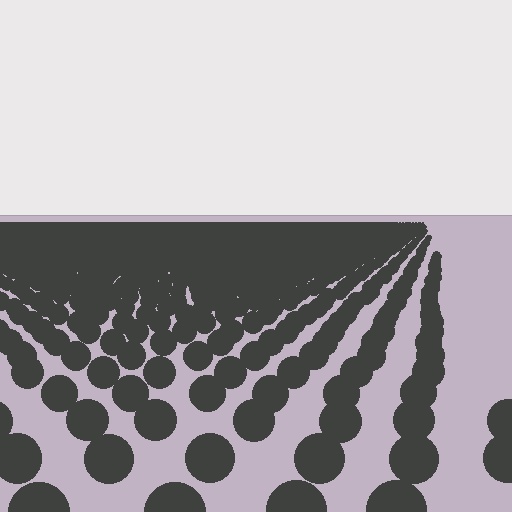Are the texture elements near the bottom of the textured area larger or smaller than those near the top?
Larger. Near the bottom, elements are closer to the viewer and appear at a bigger on-screen size.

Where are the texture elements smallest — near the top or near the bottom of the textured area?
Near the top.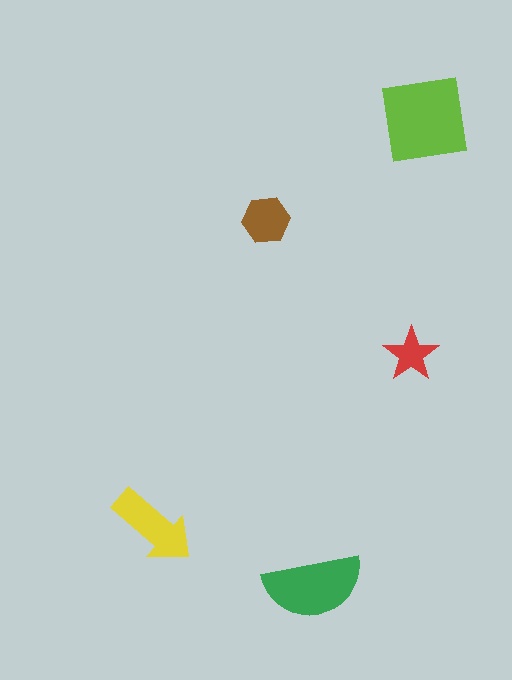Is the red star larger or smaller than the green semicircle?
Smaller.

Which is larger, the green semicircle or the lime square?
The lime square.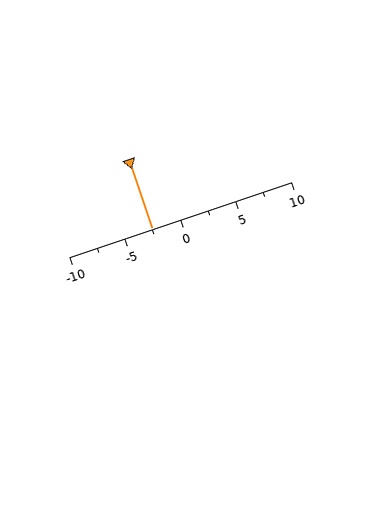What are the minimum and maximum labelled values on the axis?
The axis runs from -10 to 10.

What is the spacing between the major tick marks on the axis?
The major ticks are spaced 5 apart.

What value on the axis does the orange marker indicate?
The marker indicates approximately -2.5.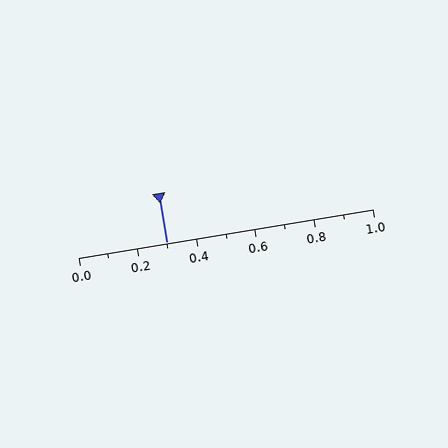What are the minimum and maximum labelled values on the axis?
The axis runs from 0.0 to 1.0.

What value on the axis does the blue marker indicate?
The marker indicates approximately 0.3.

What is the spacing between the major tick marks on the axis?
The major ticks are spaced 0.2 apart.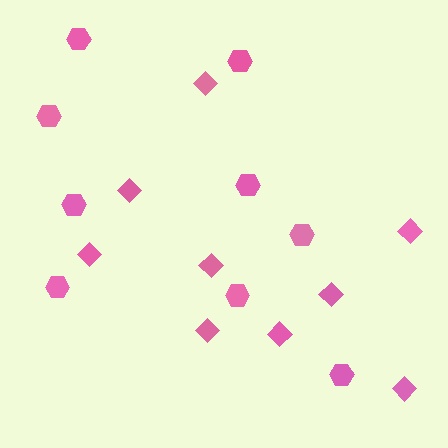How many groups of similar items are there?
There are 2 groups: one group of diamonds (9) and one group of hexagons (9).